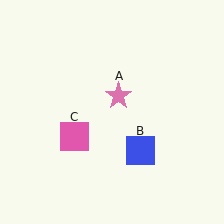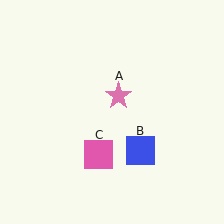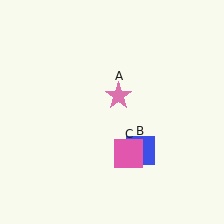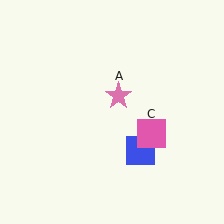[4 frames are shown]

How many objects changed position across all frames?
1 object changed position: pink square (object C).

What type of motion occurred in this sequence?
The pink square (object C) rotated counterclockwise around the center of the scene.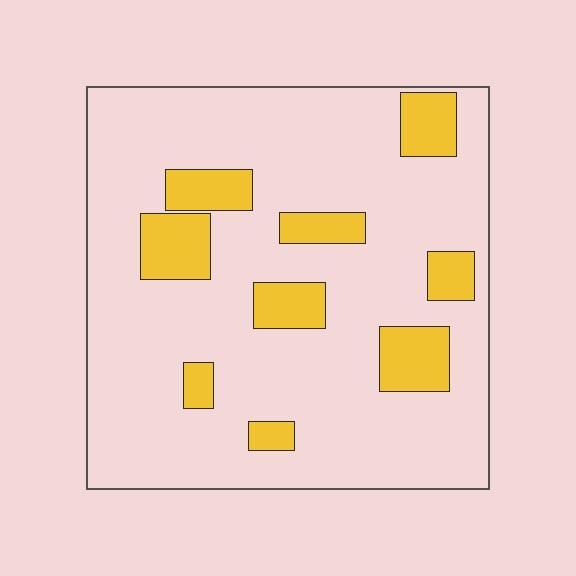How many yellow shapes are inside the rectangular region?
9.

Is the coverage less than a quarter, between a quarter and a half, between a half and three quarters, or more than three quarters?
Less than a quarter.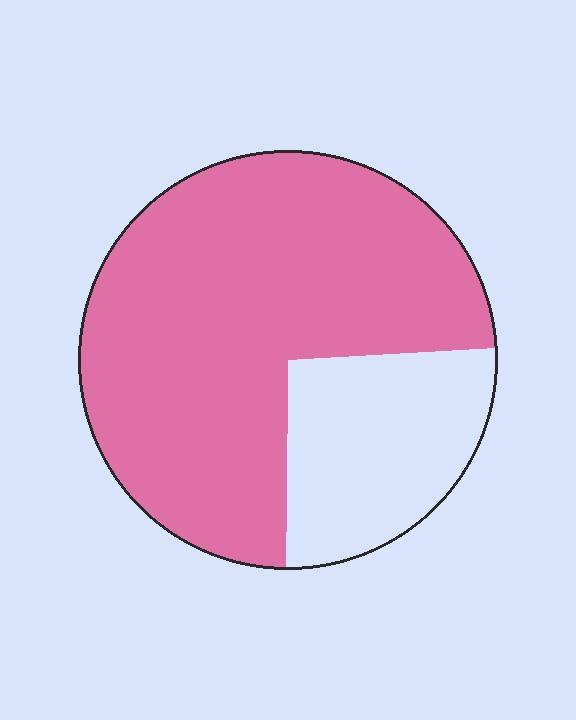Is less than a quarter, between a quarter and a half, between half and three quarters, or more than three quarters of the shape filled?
Between half and three quarters.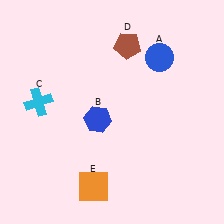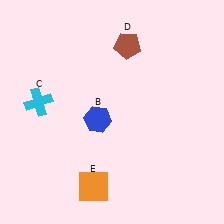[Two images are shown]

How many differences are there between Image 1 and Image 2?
There is 1 difference between the two images.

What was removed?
The blue circle (A) was removed in Image 2.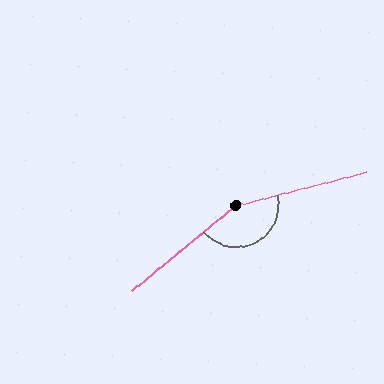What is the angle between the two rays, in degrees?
Approximately 155 degrees.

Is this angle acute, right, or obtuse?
It is obtuse.